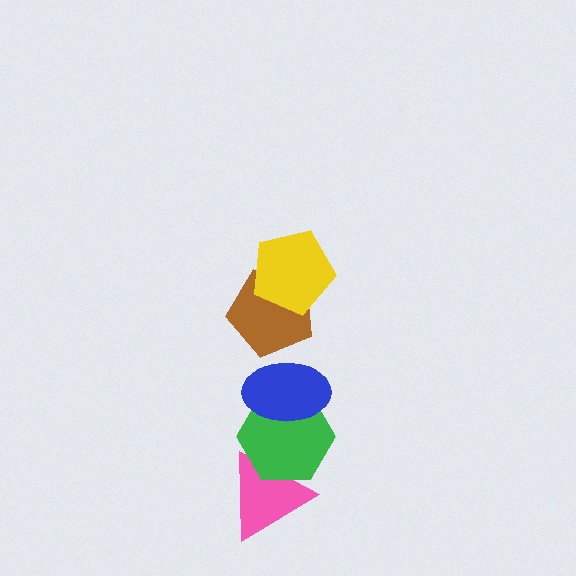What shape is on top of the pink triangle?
The green hexagon is on top of the pink triangle.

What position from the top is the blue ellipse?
The blue ellipse is 3rd from the top.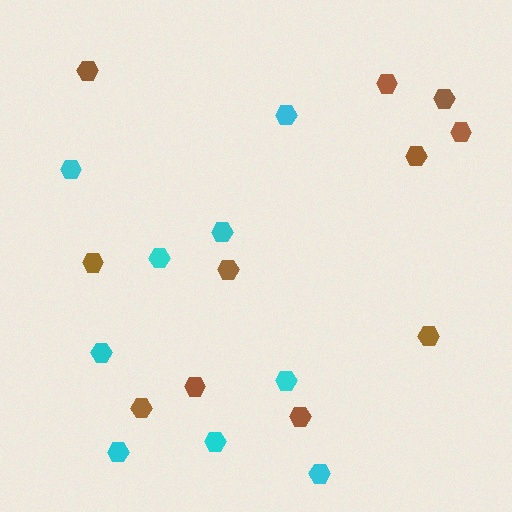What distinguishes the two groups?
There are 2 groups: one group of brown hexagons (11) and one group of cyan hexagons (9).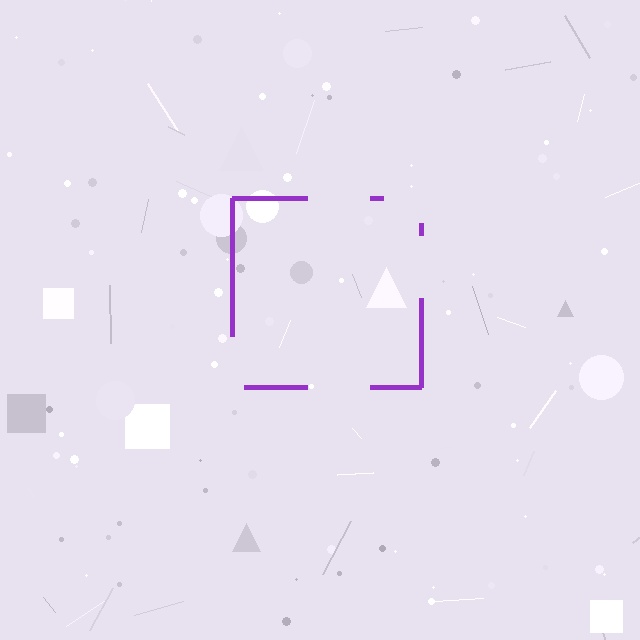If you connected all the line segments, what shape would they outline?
They would outline a square.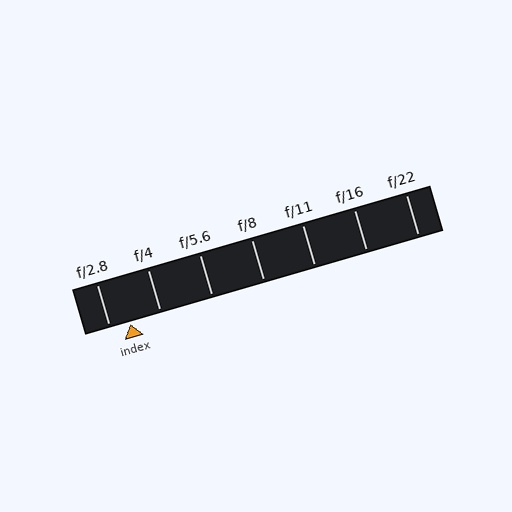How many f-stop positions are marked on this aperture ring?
There are 7 f-stop positions marked.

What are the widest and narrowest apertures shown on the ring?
The widest aperture shown is f/2.8 and the narrowest is f/22.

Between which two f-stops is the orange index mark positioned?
The index mark is between f/2.8 and f/4.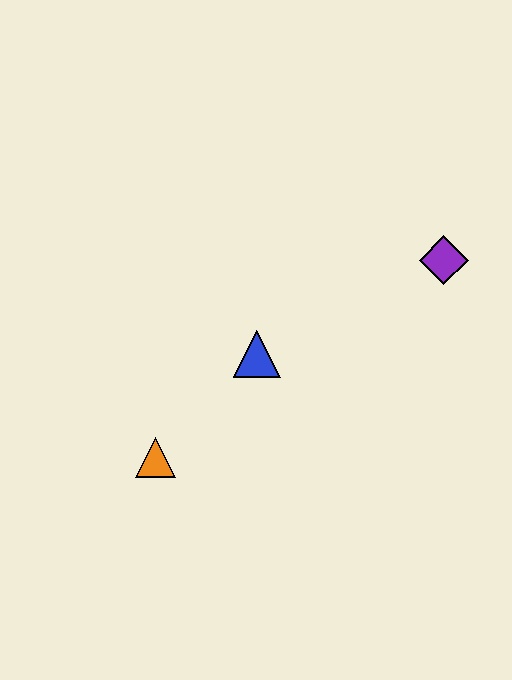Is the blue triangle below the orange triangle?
No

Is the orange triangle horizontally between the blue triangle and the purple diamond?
No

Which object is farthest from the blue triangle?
The purple diamond is farthest from the blue triangle.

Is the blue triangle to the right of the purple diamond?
No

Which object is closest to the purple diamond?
The blue triangle is closest to the purple diamond.